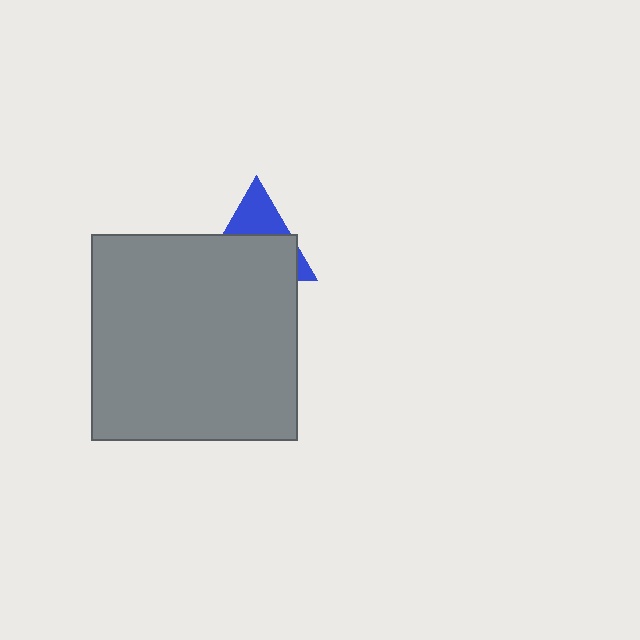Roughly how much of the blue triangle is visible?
A small part of it is visible (roughly 36%).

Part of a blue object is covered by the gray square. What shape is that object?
It is a triangle.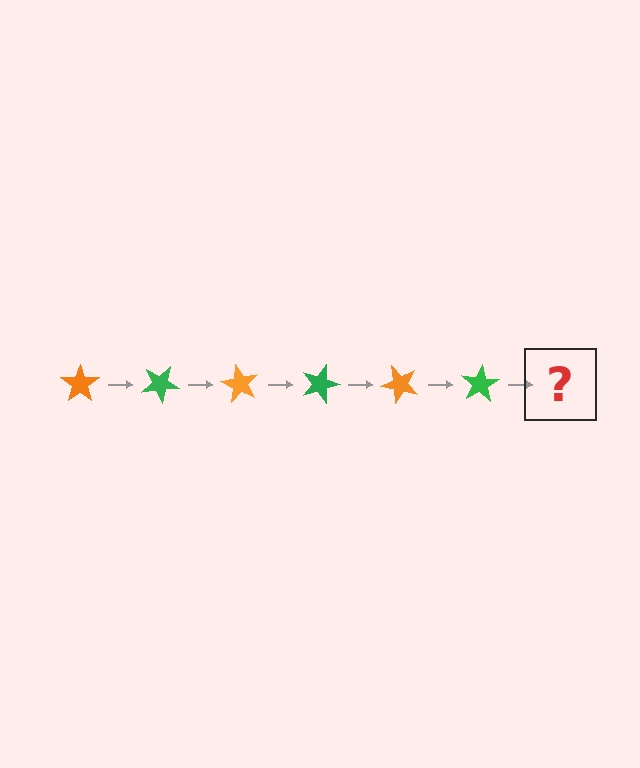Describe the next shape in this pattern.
It should be an orange star, rotated 180 degrees from the start.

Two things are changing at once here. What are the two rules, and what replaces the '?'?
The two rules are that it rotates 30 degrees each step and the color cycles through orange and green. The '?' should be an orange star, rotated 180 degrees from the start.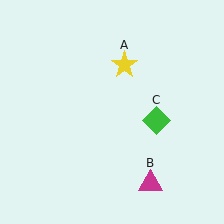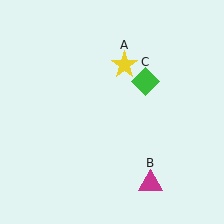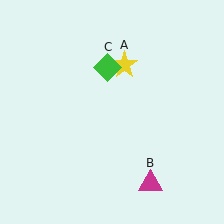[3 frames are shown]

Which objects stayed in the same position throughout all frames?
Yellow star (object A) and magenta triangle (object B) remained stationary.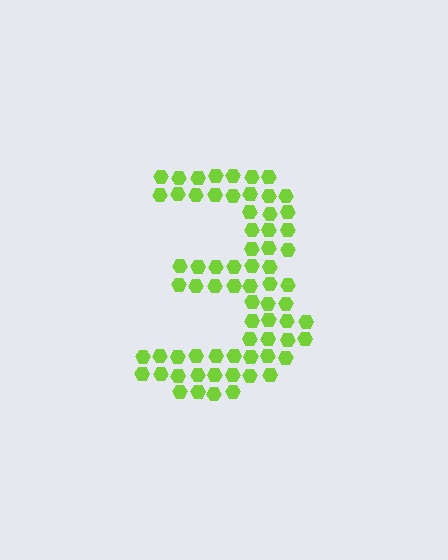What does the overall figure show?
The overall figure shows the digit 3.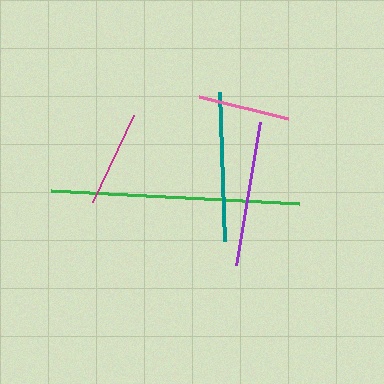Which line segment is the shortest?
The pink line is the shortest at approximately 91 pixels.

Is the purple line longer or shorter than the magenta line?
The purple line is longer than the magenta line.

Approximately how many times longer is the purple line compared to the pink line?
The purple line is approximately 1.6 times the length of the pink line.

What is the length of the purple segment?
The purple segment is approximately 145 pixels long.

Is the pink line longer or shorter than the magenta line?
The magenta line is longer than the pink line.